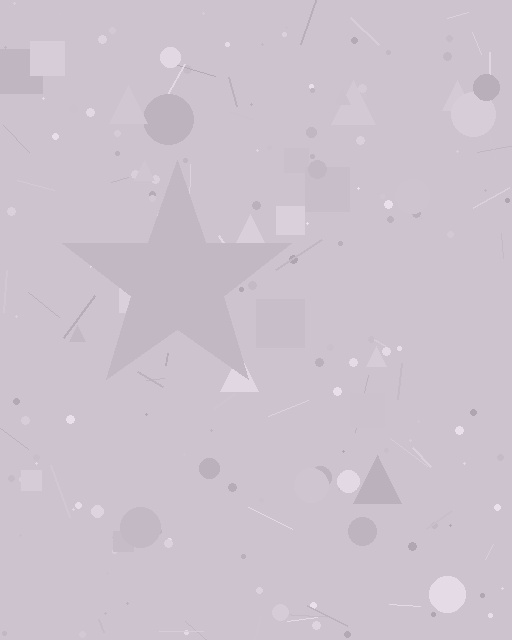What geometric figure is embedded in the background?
A star is embedded in the background.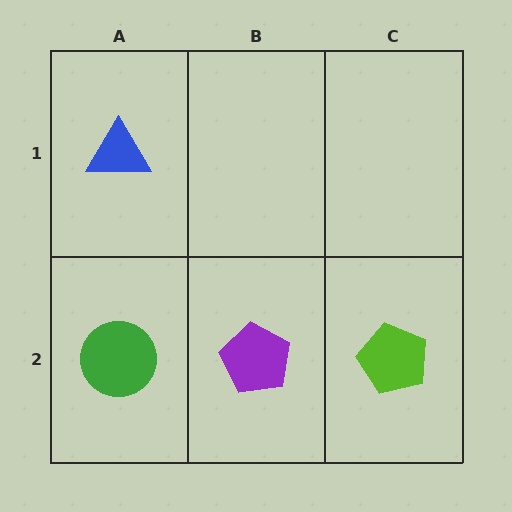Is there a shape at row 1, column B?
No, that cell is empty.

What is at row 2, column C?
A lime pentagon.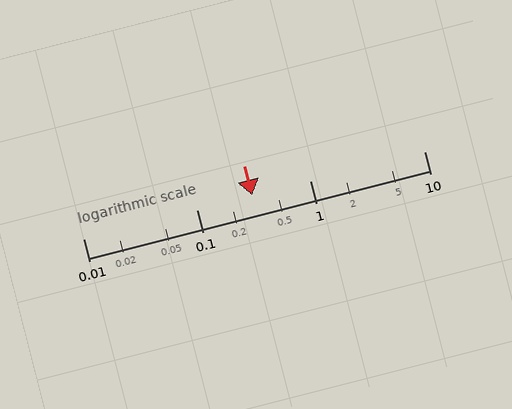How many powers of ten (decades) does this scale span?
The scale spans 3 decades, from 0.01 to 10.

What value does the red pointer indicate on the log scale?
The pointer indicates approximately 0.31.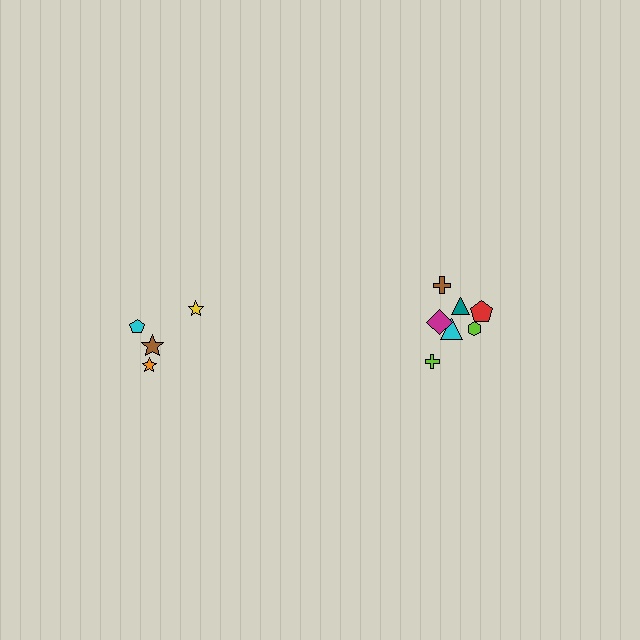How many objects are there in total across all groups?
There are 11 objects.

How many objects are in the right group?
There are 7 objects.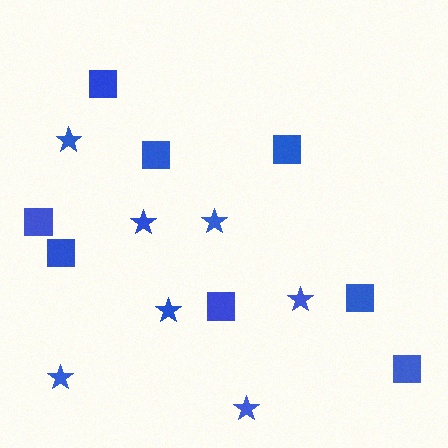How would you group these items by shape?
There are 2 groups: one group of stars (7) and one group of squares (8).